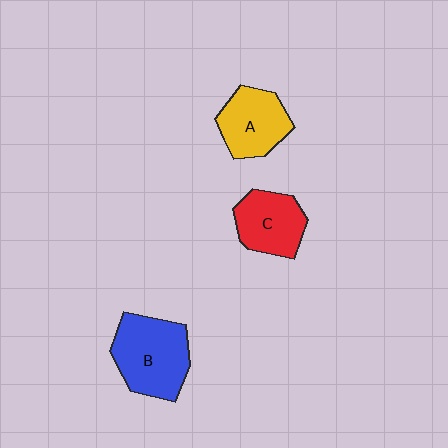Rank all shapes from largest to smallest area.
From largest to smallest: B (blue), A (yellow), C (red).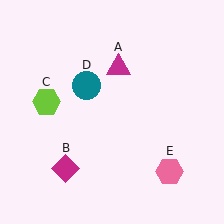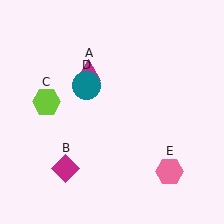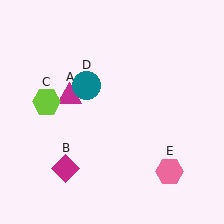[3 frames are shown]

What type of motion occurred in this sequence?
The magenta triangle (object A) rotated counterclockwise around the center of the scene.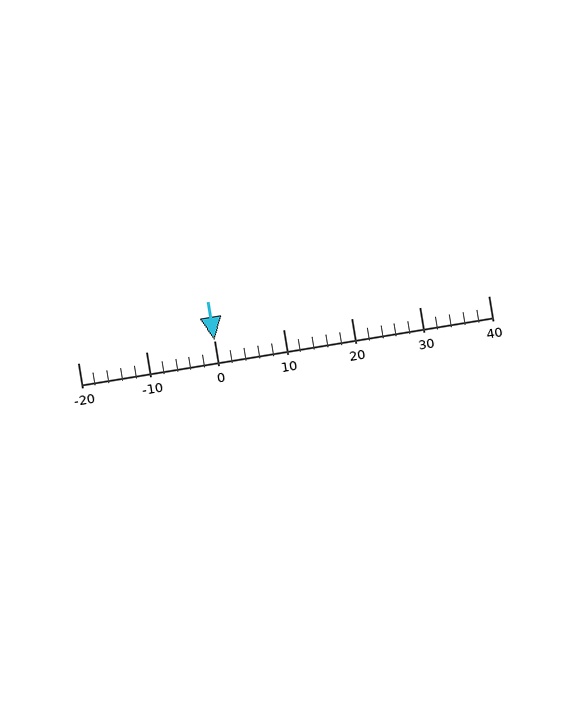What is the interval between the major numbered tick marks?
The major tick marks are spaced 10 units apart.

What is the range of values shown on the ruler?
The ruler shows values from -20 to 40.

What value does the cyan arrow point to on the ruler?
The cyan arrow points to approximately 0.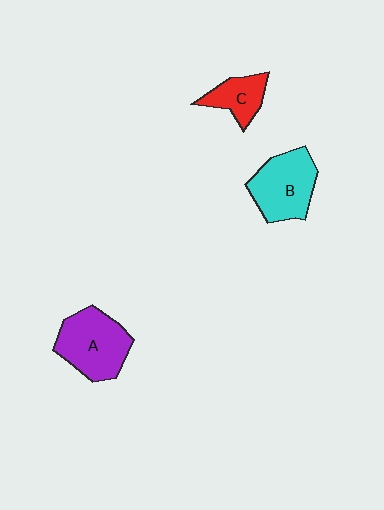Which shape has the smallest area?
Shape C (red).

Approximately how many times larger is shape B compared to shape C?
Approximately 1.7 times.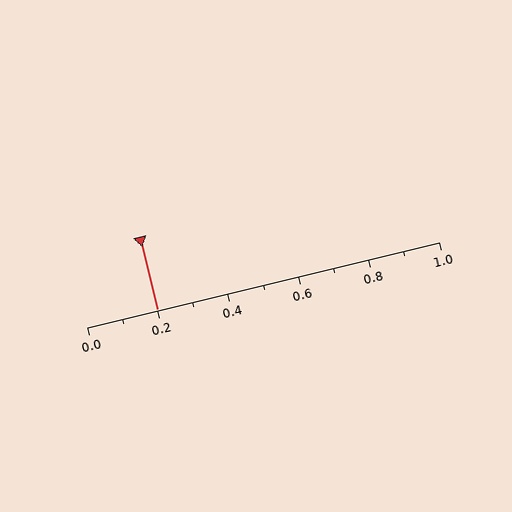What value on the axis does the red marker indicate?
The marker indicates approximately 0.2.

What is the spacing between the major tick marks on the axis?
The major ticks are spaced 0.2 apart.